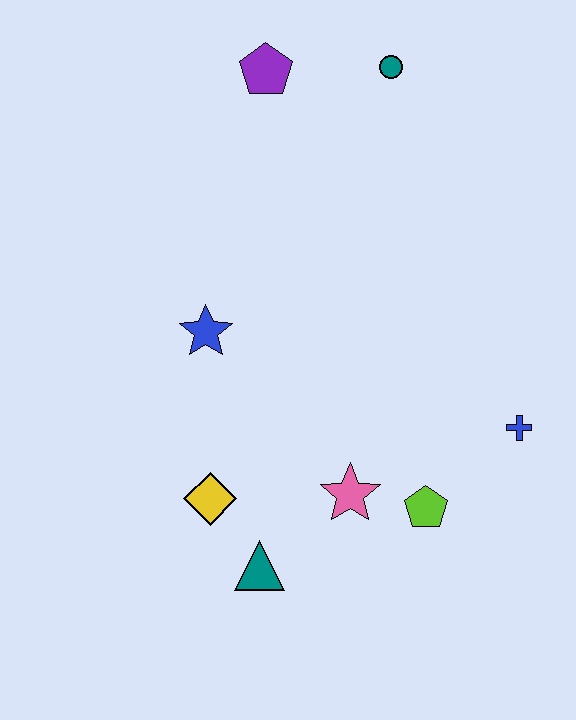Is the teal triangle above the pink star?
No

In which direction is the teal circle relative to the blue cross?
The teal circle is above the blue cross.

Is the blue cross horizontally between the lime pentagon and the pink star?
No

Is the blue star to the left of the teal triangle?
Yes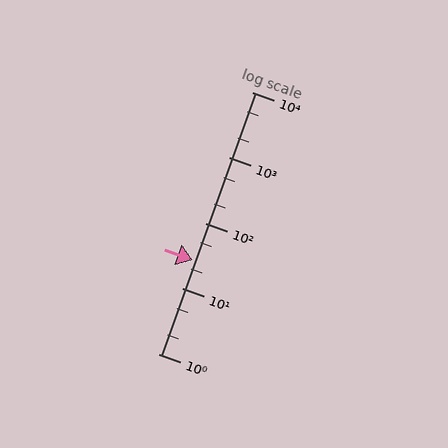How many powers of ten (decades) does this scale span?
The scale spans 4 decades, from 1 to 10000.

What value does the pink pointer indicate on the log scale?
The pointer indicates approximately 27.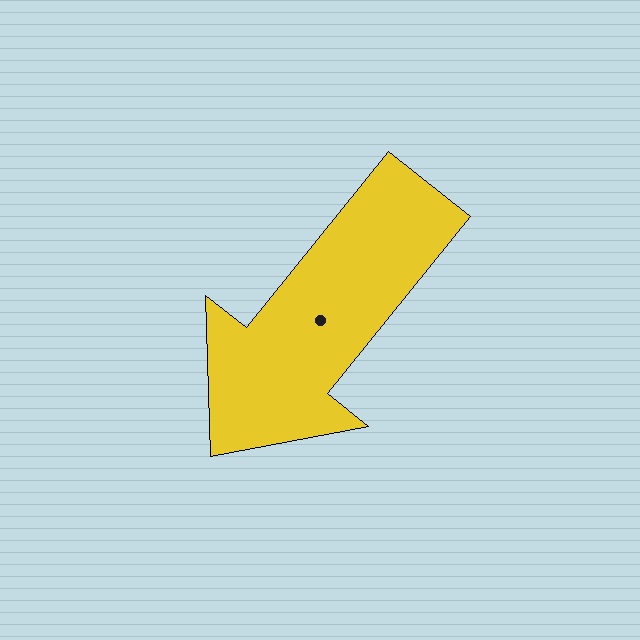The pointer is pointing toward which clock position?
Roughly 7 o'clock.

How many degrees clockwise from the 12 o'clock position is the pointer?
Approximately 219 degrees.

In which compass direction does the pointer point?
Southwest.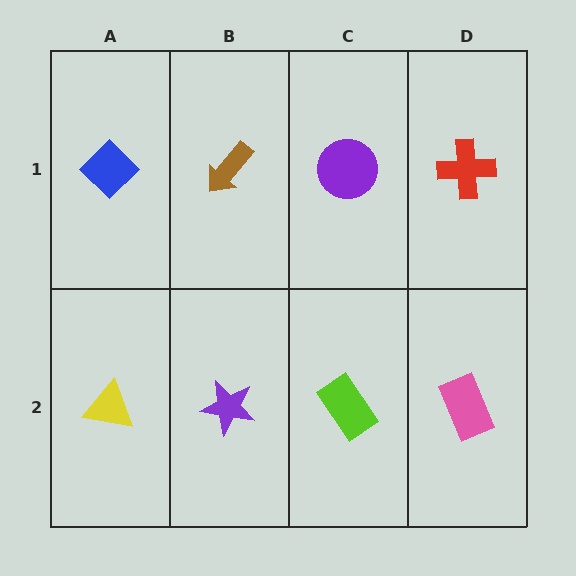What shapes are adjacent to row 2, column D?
A red cross (row 1, column D), a lime rectangle (row 2, column C).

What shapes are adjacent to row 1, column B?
A purple star (row 2, column B), a blue diamond (row 1, column A), a purple circle (row 1, column C).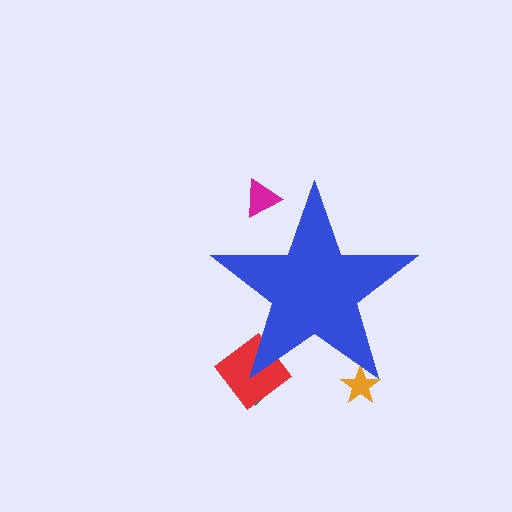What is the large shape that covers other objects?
A blue star.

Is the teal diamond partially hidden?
Yes, the teal diamond is partially hidden behind the blue star.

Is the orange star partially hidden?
Yes, the orange star is partially hidden behind the blue star.